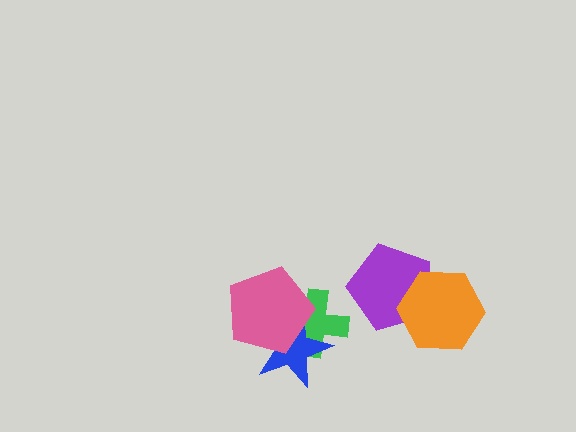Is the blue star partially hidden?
Yes, it is partially covered by another shape.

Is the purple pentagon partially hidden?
Yes, it is partially covered by another shape.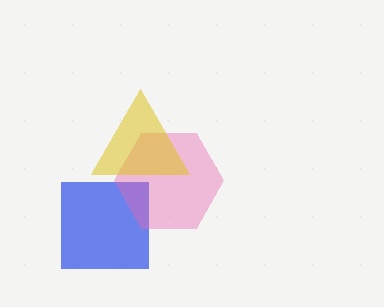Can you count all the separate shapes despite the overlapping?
Yes, there are 3 separate shapes.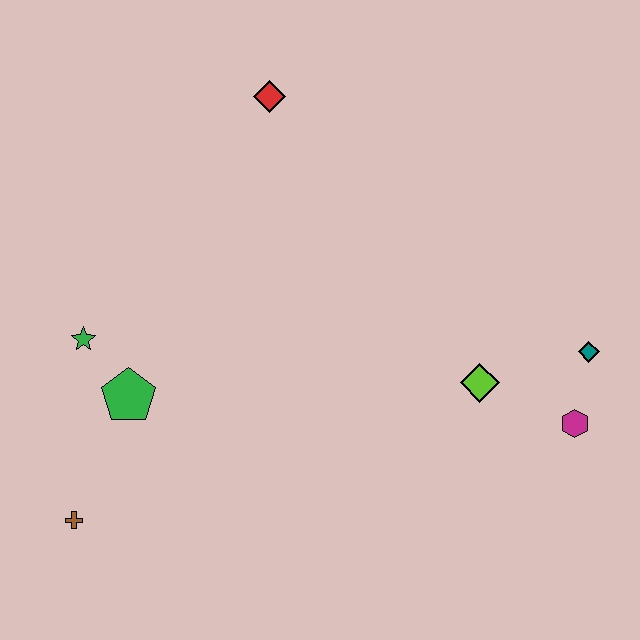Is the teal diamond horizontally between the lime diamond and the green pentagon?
No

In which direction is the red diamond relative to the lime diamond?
The red diamond is above the lime diamond.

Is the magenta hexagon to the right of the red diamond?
Yes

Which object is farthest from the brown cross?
The teal diamond is farthest from the brown cross.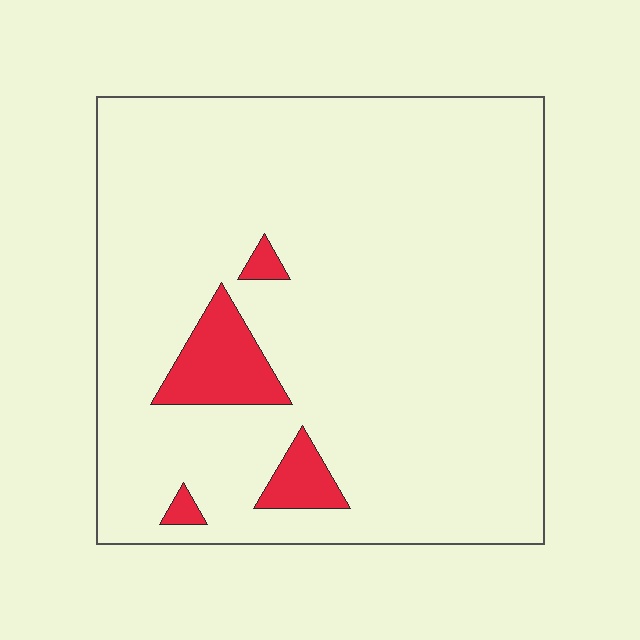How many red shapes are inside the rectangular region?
4.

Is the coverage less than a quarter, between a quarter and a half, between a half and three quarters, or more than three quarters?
Less than a quarter.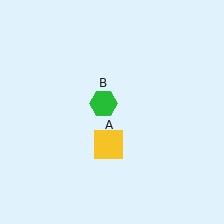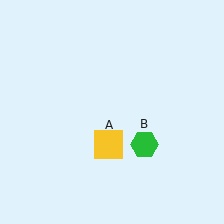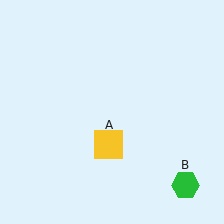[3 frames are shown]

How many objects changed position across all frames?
1 object changed position: green hexagon (object B).